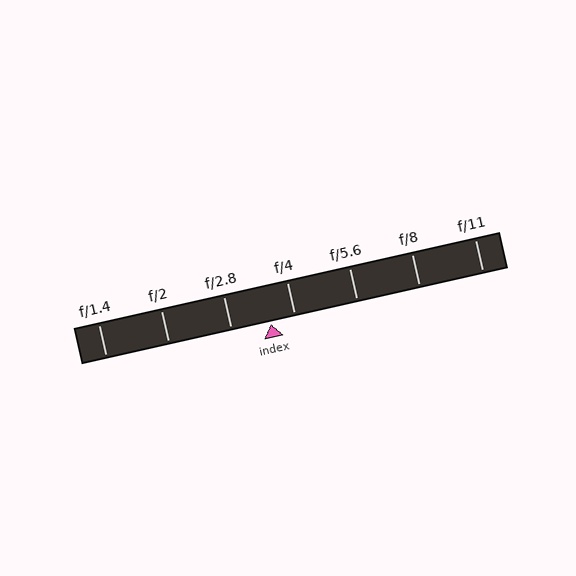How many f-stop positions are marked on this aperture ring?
There are 7 f-stop positions marked.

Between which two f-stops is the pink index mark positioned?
The index mark is between f/2.8 and f/4.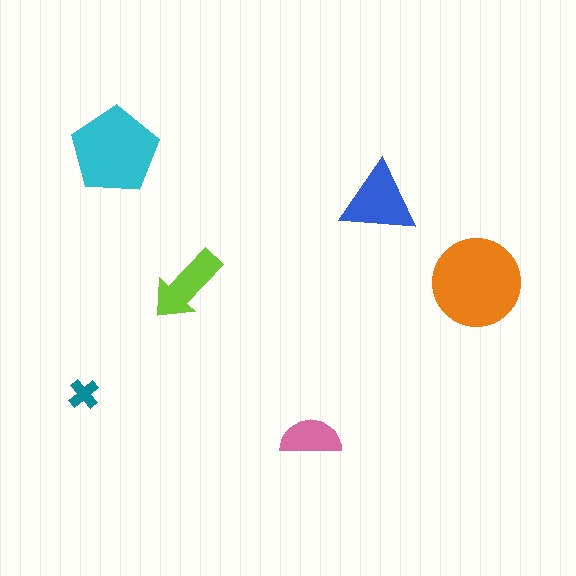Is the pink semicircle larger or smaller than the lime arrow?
Smaller.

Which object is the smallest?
The teal cross.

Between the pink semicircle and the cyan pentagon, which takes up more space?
The cyan pentagon.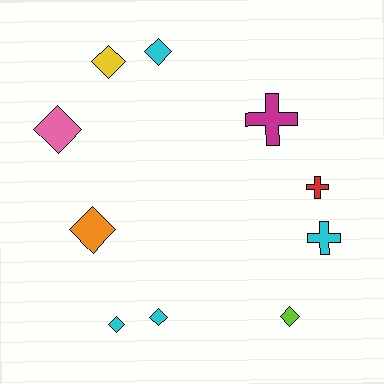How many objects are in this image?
There are 10 objects.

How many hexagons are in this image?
There are no hexagons.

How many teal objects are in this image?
There are no teal objects.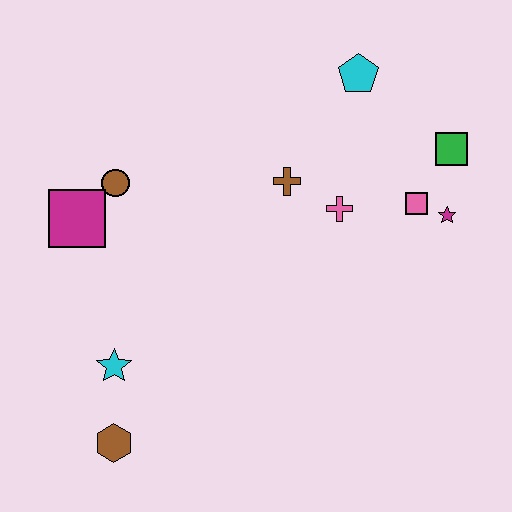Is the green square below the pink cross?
No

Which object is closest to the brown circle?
The magenta square is closest to the brown circle.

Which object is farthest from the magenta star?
The brown hexagon is farthest from the magenta star.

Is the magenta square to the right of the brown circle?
No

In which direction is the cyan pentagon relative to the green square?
The cyan pentagon is to the left of the green square.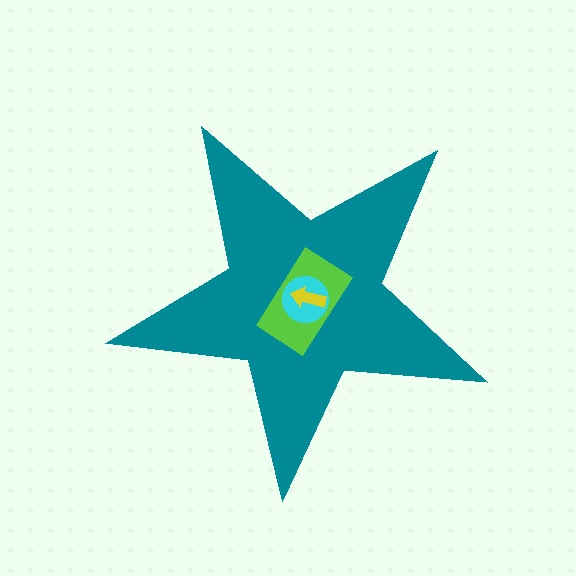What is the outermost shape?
The teal star.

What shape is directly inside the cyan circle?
The yellow arrow.